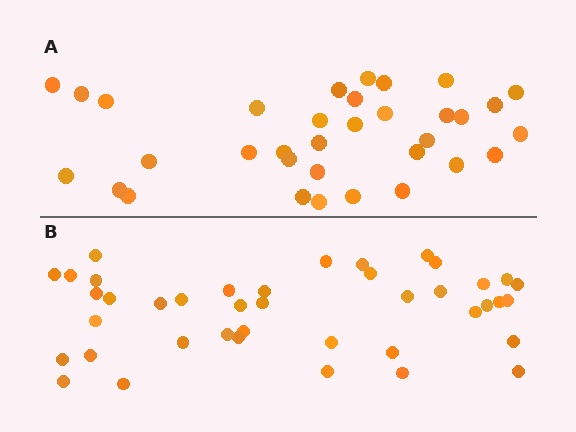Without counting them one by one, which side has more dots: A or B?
Region B (the bottom region) has more dots.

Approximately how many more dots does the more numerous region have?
Region B has roughly 8 or so more dots than region A.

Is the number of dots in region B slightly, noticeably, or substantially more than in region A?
Region B has only slightly more — the two regions are fairly close. The ratio is roughly 1.2 to 1.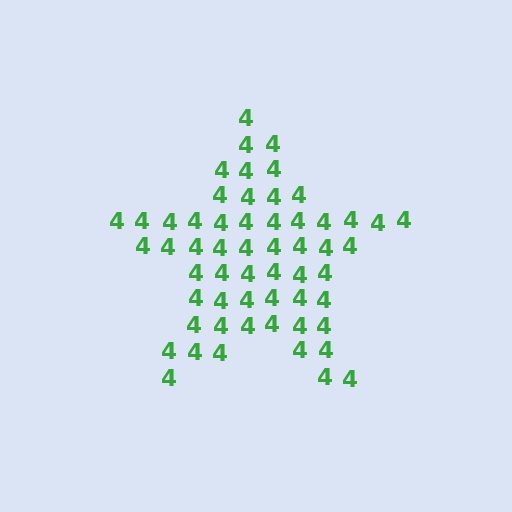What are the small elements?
The small elements are digit 4's.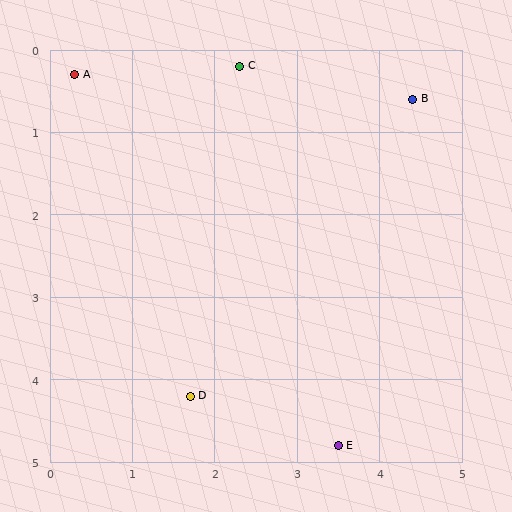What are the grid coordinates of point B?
Point B is at approximately (4.4, 0.6).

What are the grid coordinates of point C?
Point C is at approximately (2.3, 0.2).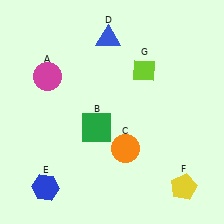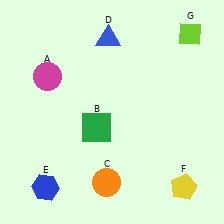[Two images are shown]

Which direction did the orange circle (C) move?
The orange circle (C) moved down.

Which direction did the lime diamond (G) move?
The lime diamond (G) moved right.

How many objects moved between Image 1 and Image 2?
2 objects moved between the two images.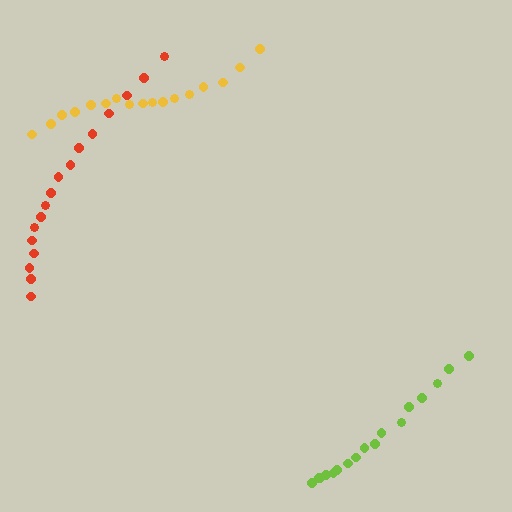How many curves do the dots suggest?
There are 3 distinct paths.